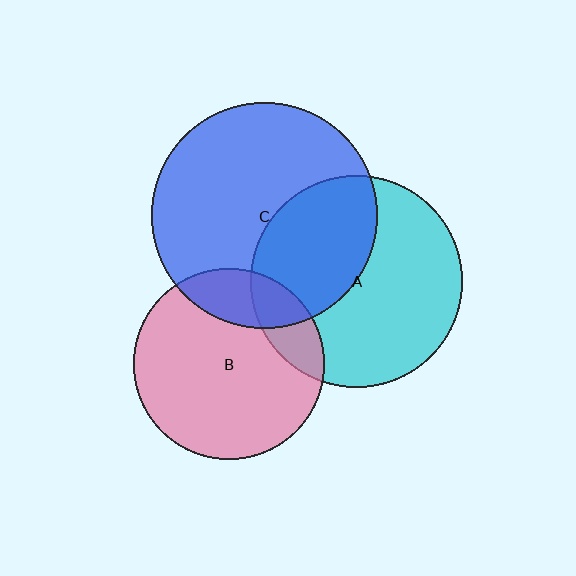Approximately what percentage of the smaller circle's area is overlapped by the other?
Approximately 15%.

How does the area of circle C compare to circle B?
Approximately 1.4 times.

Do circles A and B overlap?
Yes.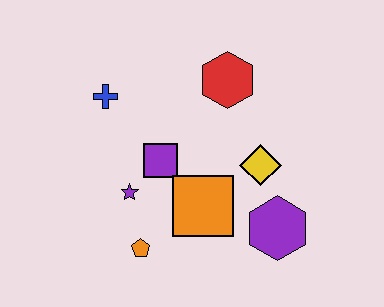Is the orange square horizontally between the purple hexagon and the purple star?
Yes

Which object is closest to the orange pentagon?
The purple star is closest to the orange pentagon.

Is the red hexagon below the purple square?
No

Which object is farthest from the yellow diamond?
The blue cross is farthest from the yellow diamond.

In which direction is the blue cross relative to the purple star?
The blue cross is above the purple star.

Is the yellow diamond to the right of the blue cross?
Yes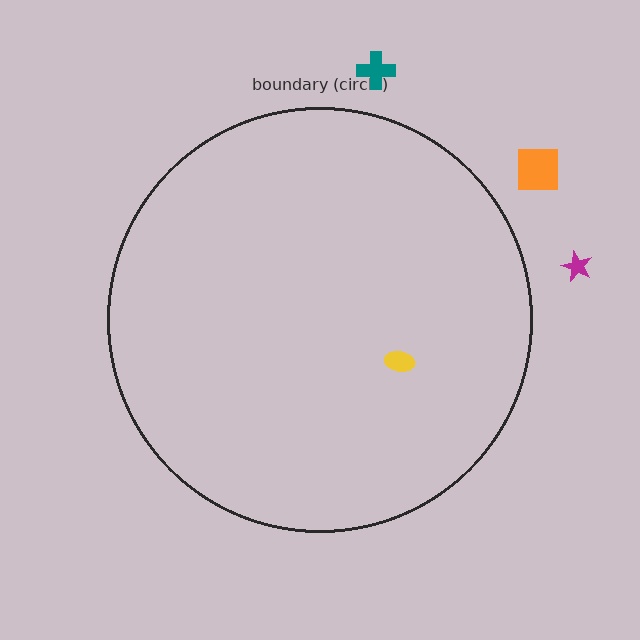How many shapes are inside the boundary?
1 inside, 3 outside.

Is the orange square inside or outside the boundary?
Outside.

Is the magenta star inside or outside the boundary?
Outside.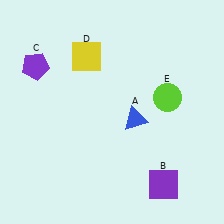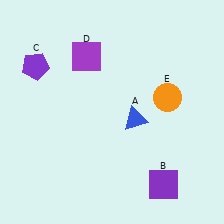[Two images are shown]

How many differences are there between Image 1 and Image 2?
There are 2 differences between the two images.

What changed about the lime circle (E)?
In Image 1, E is lime. In Image 2, it changed to orange.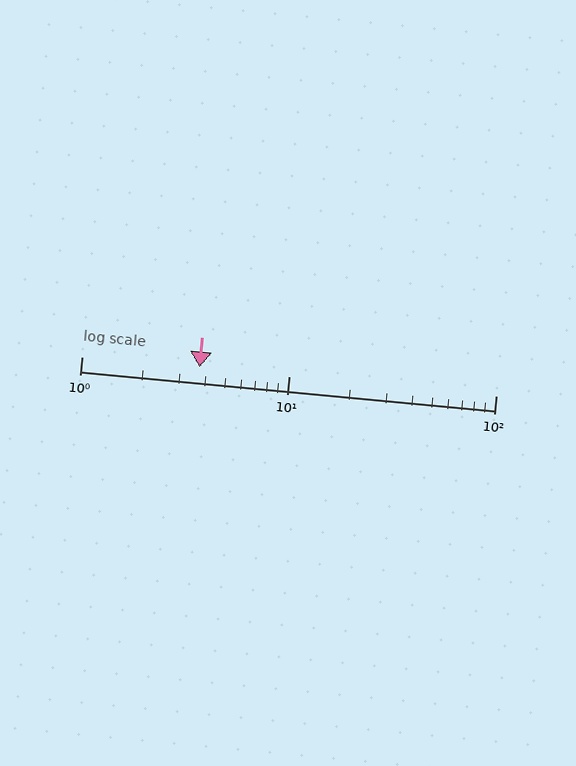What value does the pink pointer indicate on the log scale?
The pointer indicates approximately 3.7.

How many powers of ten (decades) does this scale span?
The scale spans 2 decades, from 1 to 100.